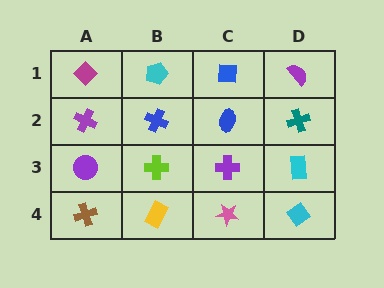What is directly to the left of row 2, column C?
A blue cross.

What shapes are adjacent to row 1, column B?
A blue cross (row 2, column B), a magenta diamond (row 1, column A), a blue square (row 1, column C).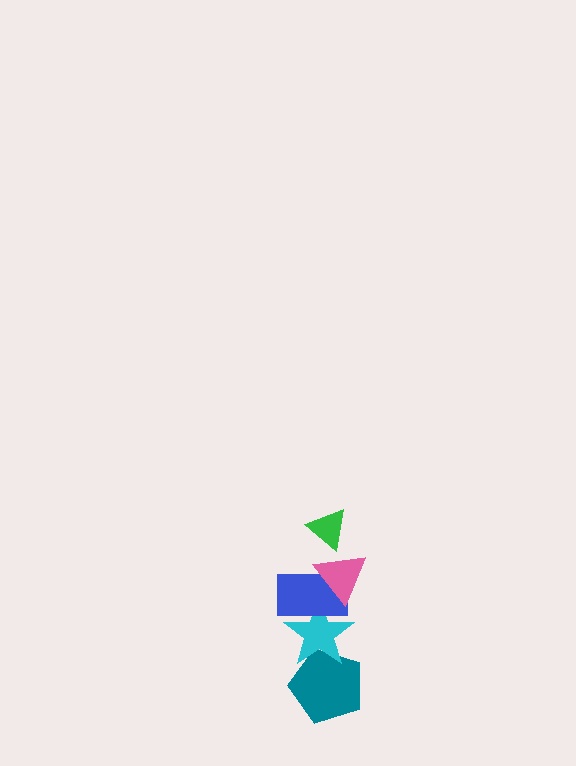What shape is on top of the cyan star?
The blue rectangle is on top of the cyan star.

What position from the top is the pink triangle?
The pink triangle is 2nd from the top.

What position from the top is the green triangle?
The green triangle is 1st from the top.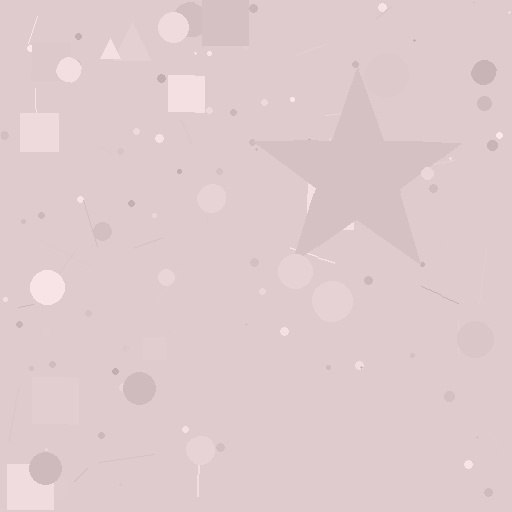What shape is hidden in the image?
A star is hidden in the image.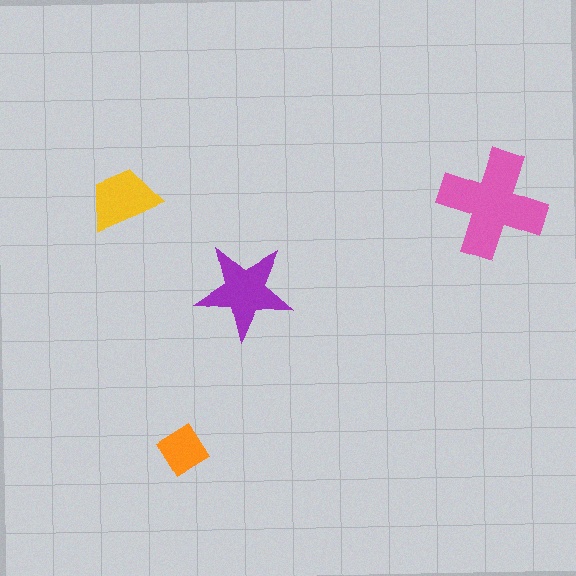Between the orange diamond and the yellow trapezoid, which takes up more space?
The yellow trapezoid.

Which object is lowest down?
The orange diamond is bottommost.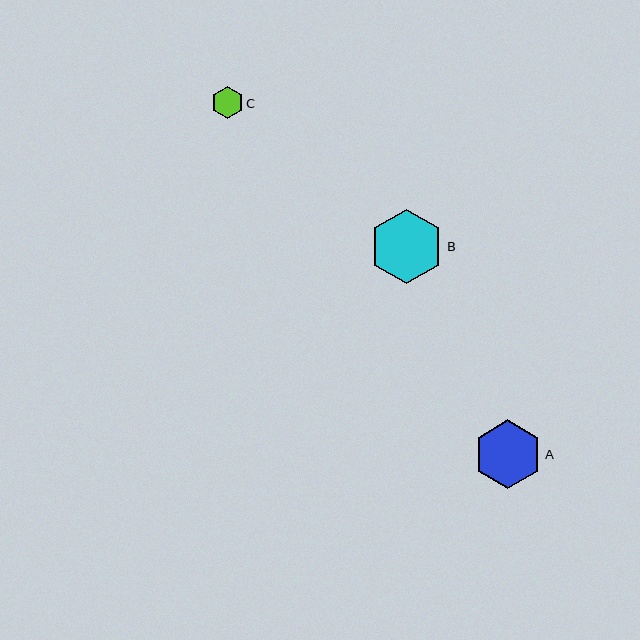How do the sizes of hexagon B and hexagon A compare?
Hexagon B and hexagon A are approximately the same size.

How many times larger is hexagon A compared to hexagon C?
Hexagon A is approximately 2.2 times the size of hexagon C.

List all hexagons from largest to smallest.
From largest to smallest: B, A, C.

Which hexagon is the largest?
Hexagon B is the largest with a size of approximately 74 pixels.